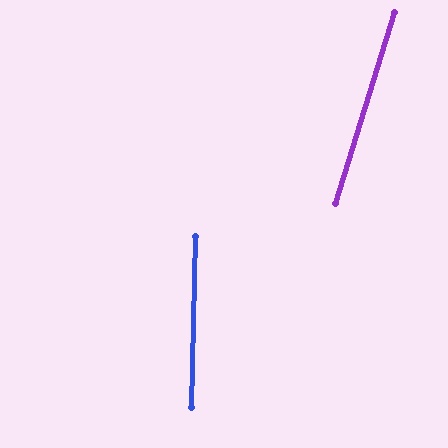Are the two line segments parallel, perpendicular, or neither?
Neither parallel nor perpendicular — they differ by about 16°.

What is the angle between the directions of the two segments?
Approximately 16 degrees.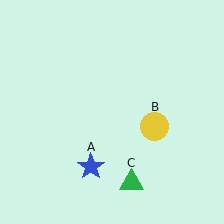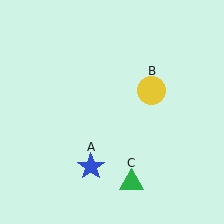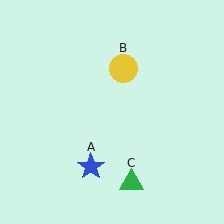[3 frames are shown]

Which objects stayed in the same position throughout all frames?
Blue star (object A) and green triangle (object C) remained stationary.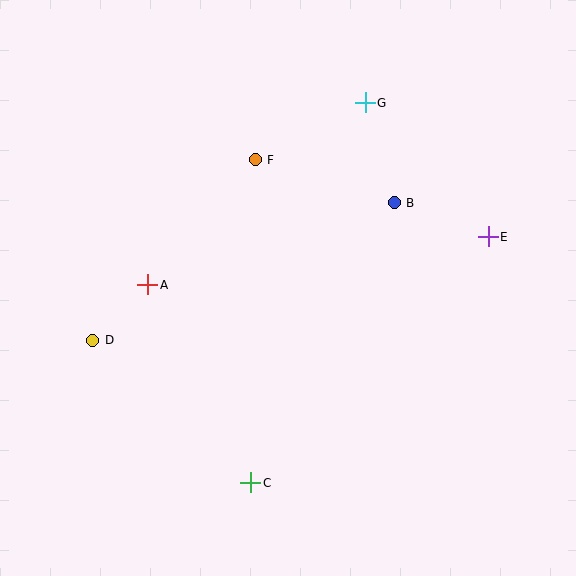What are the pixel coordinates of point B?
Point B is at (394, 203).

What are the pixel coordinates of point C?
Point C is at (251, 483).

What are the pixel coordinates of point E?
Point E is at (488, 237).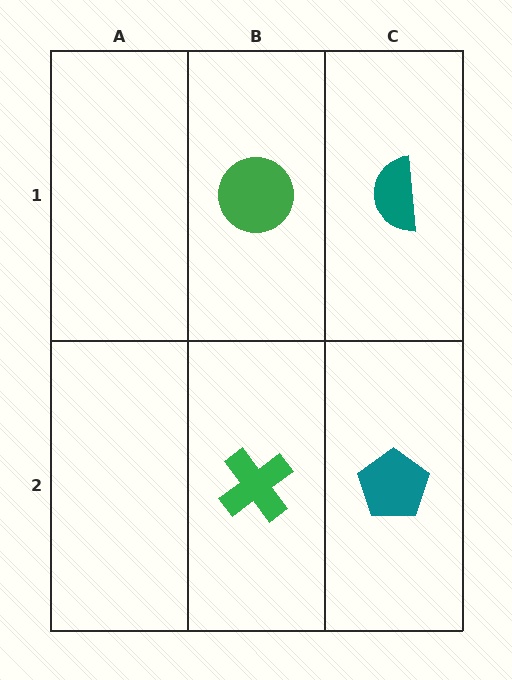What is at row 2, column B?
A green cross.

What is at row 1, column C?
A teal semicircle.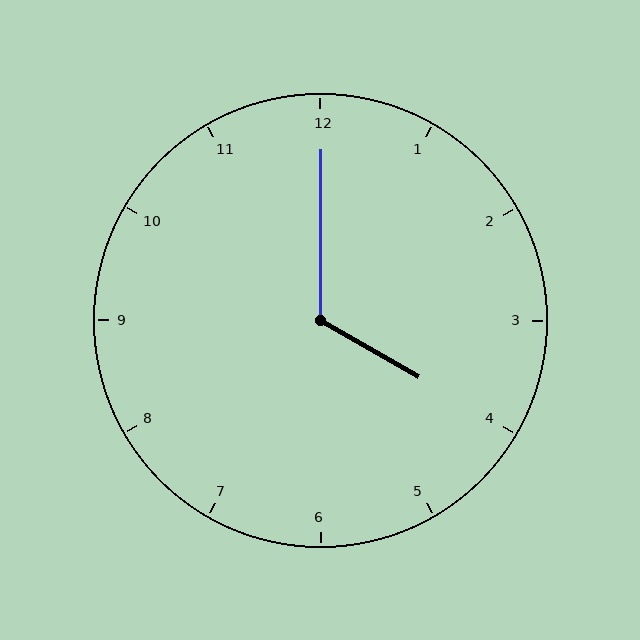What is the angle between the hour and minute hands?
Approximately 120 degrees.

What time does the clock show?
4:00.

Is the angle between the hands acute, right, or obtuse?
It is obtuse.